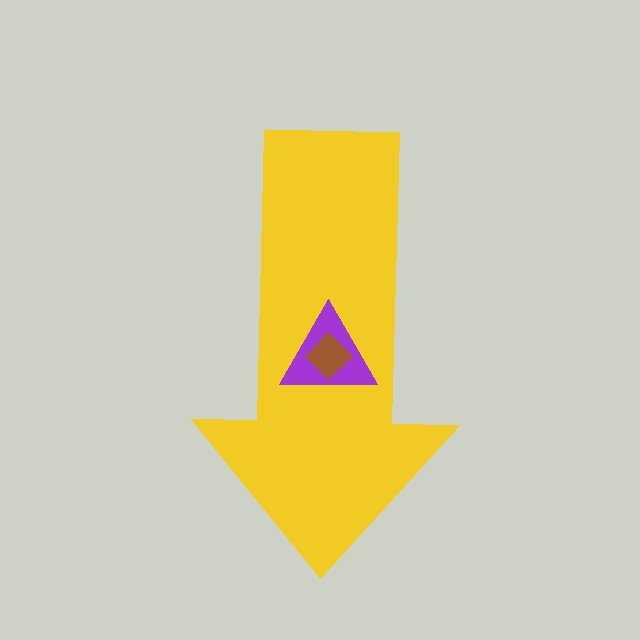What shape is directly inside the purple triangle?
The brown diamond.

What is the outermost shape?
The yellow arrow.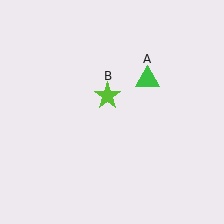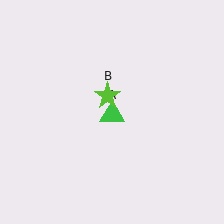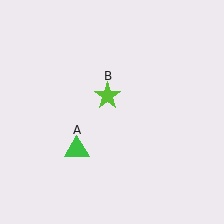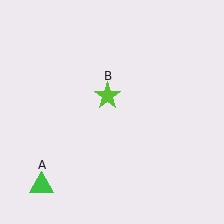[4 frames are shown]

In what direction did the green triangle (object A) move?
The green triangle (object A) moved down and to the left.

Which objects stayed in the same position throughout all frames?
Lime star (object B) remained stationary.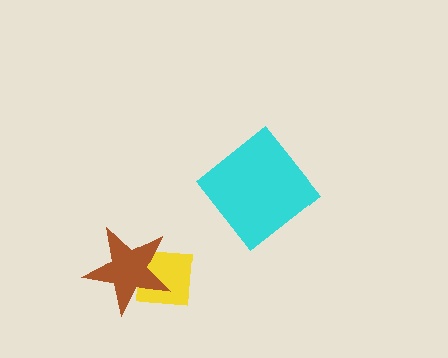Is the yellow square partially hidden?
Yes, it is partially covered by another shape.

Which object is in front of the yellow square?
The brown star is in front of the yellow square.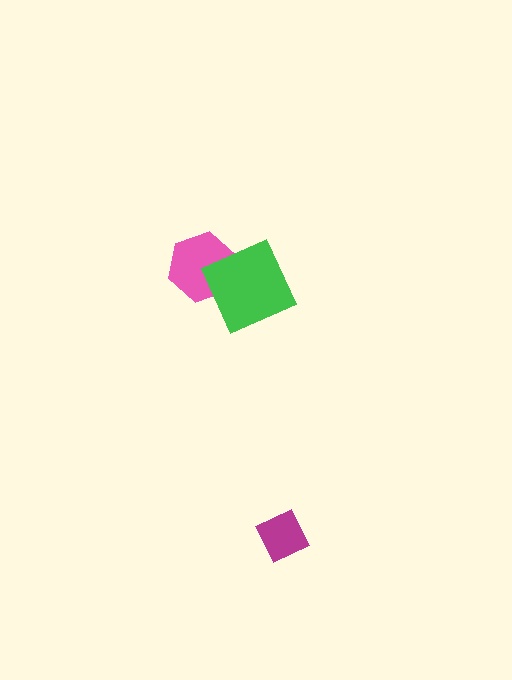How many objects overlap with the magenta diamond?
0 objects overlap with the magenta diamond.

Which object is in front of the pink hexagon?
The green square is in front of the pink hexagon.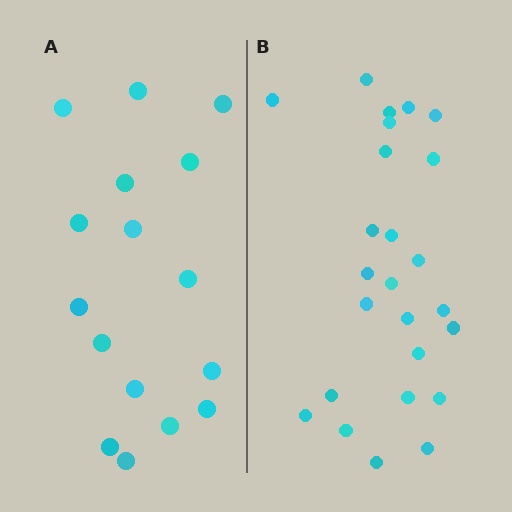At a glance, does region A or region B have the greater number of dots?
Region B (the right region) has more dots.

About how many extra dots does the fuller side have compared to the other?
Region B has roughly 8 or so more dots than region A.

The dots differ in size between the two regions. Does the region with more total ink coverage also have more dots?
No. Region A has more total ink coverage because its dots are larger, but region B actually contains more individual dots. Total area can be misleading — the number of items is what matters here.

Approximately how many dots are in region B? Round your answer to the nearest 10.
About 20 dots. (The exact count is 25, which rounds to 20.)